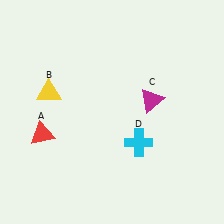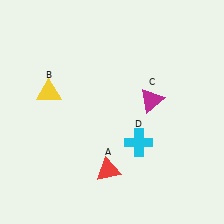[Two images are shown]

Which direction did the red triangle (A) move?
The red triangle (A) moved right.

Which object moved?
The red triangle (A) moved right.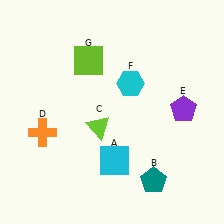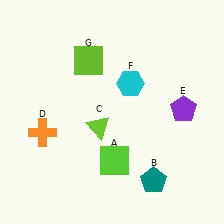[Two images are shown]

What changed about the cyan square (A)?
In Image 1, A is cyan. In Image 2, it changed to lime.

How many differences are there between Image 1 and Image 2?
There is 1 difference between the two images.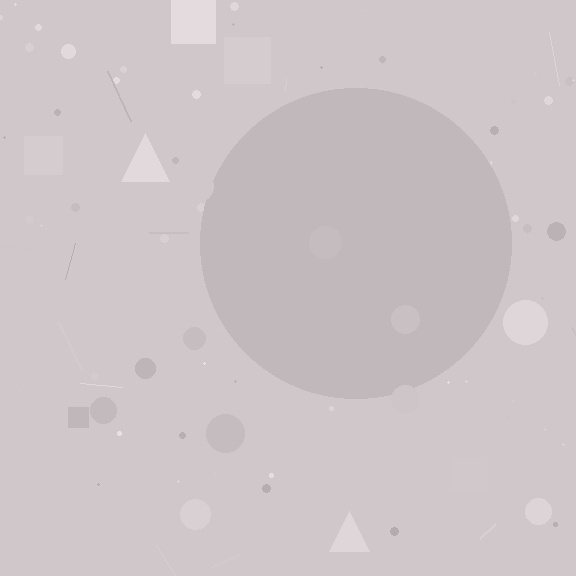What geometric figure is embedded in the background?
A circle is embedded in the background.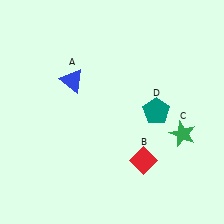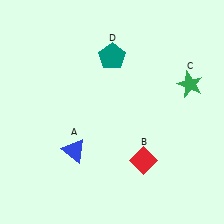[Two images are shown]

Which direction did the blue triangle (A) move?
The blue triangle (A) moved down.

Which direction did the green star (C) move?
The green star (C) moved up.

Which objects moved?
The objects that moved are: the blue triangle (A), the green star (C), the teal pentagon (D).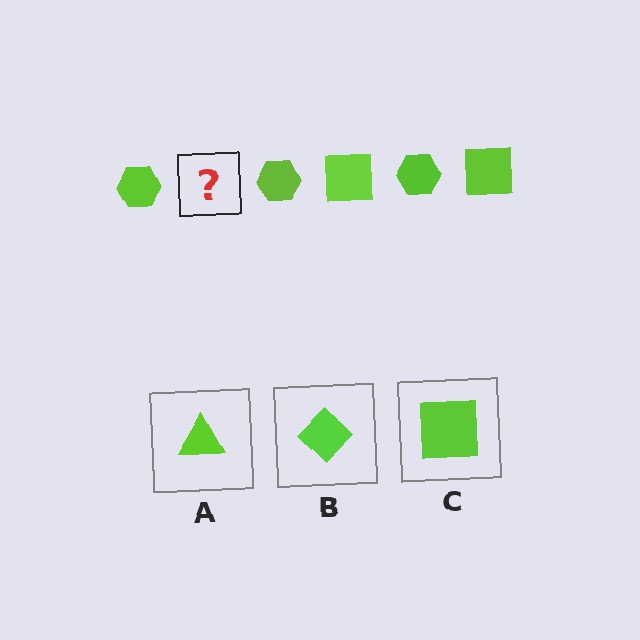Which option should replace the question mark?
Option C.